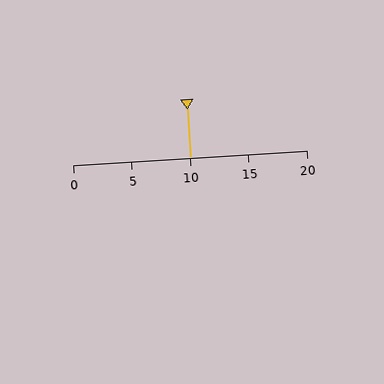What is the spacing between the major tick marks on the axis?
The major ticks are spaced 5 apart.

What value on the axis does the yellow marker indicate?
The marker indicates approximately 10.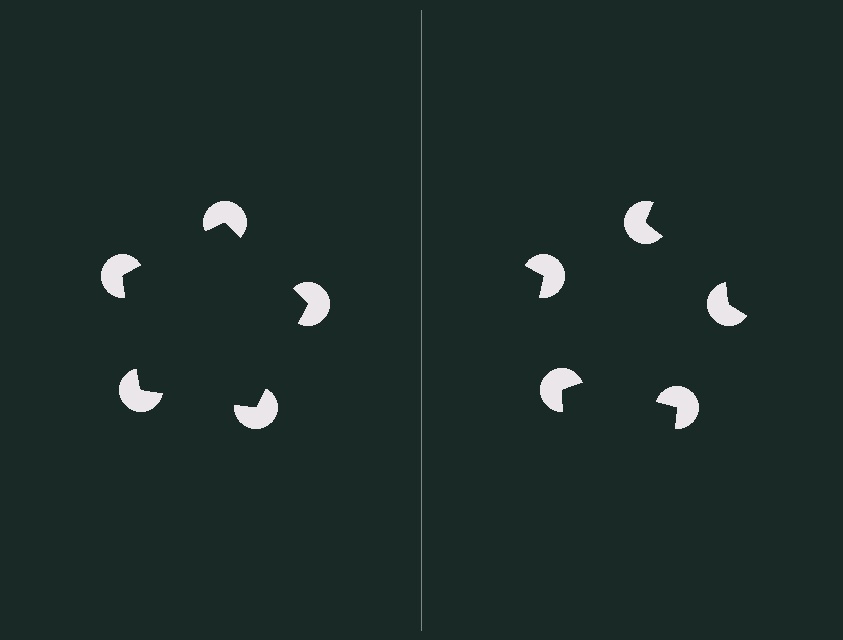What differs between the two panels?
The pac-man discs are positioned identically on both sides; only the wedge orientations differ. On the left they align to a pentagon; on the right they are misaligned.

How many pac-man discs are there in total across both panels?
10 — 5 on each side.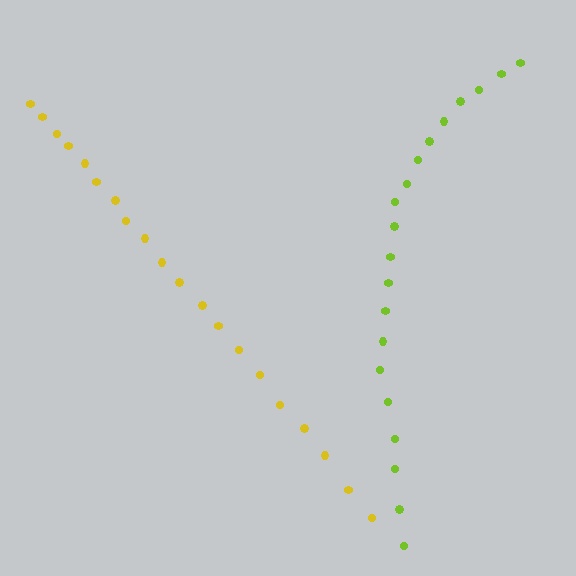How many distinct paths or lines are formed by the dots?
There are 2 distinct paths.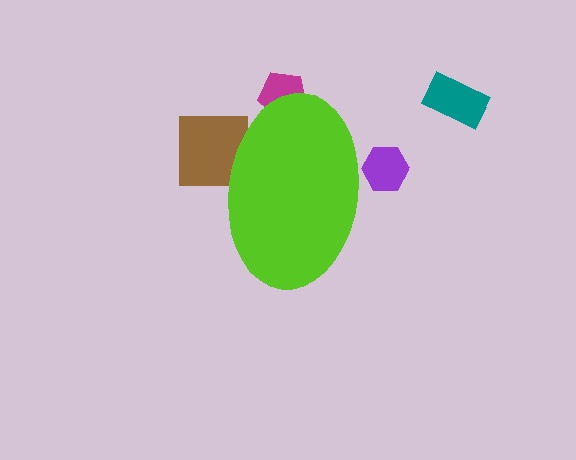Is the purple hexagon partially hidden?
Yes, the purple hexagon is partially hidden behind the lime ellipse.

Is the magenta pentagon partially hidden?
Yes, the magenta pentagon is partially hidden behind the lime ellipse.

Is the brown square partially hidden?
Yes, the brown square is partially hidden behind the lime ellipse.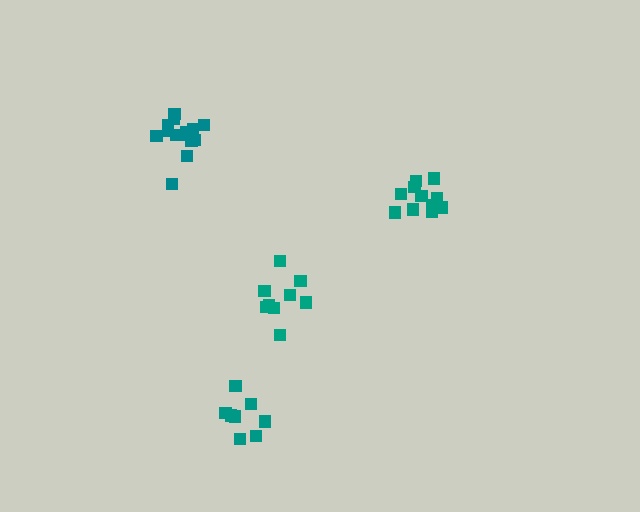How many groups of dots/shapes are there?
There are 4 groups.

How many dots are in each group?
Group 1: 9 dots, Group 2: 9 dots, Group 3: 11 dots, Group 4: 14 dots (43 total).